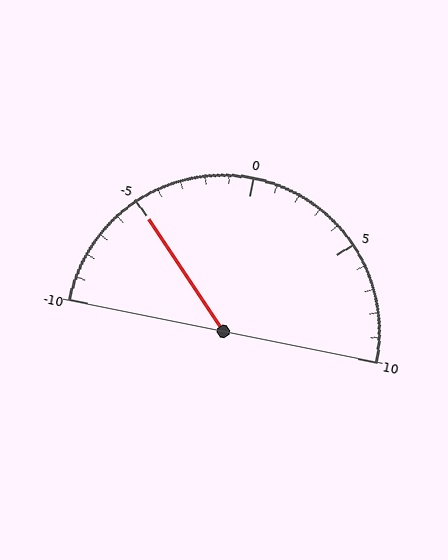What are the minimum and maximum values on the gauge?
The gauge ranges from -10 to 10.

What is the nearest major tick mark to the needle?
The nearest major tick mark is -5.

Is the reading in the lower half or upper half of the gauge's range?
The reading is in the lower half of the range (-10 to 10).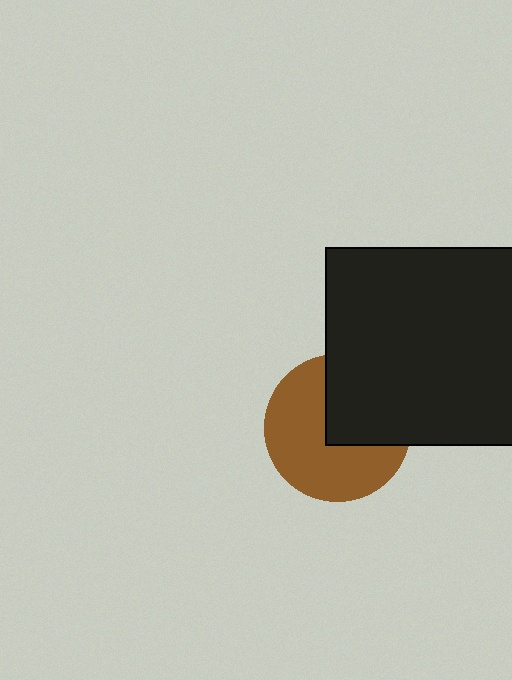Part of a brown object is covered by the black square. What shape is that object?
It is a circle.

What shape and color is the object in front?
The object in front is a black square.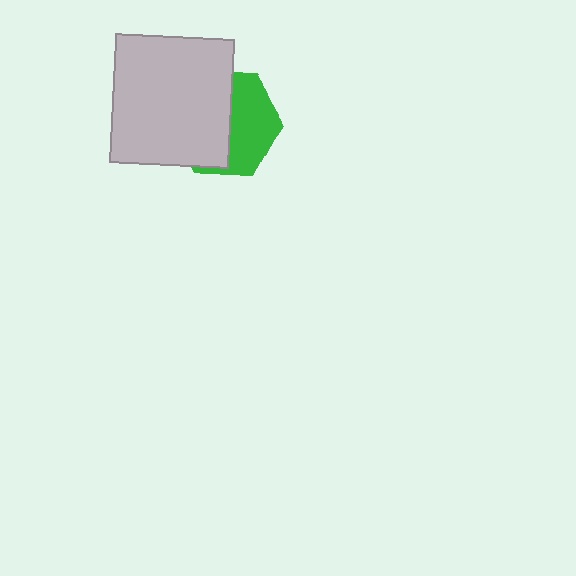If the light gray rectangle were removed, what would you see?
You would see the complete green hexagon.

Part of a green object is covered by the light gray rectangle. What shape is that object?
It is a hexagon.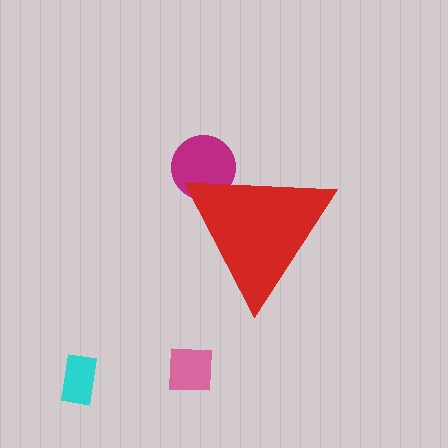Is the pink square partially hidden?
No, the pink square is fully visible.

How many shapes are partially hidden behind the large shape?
1 shape is partially hidden.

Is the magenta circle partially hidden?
Yes, the magenta circle is partially hidden behind the red triangle.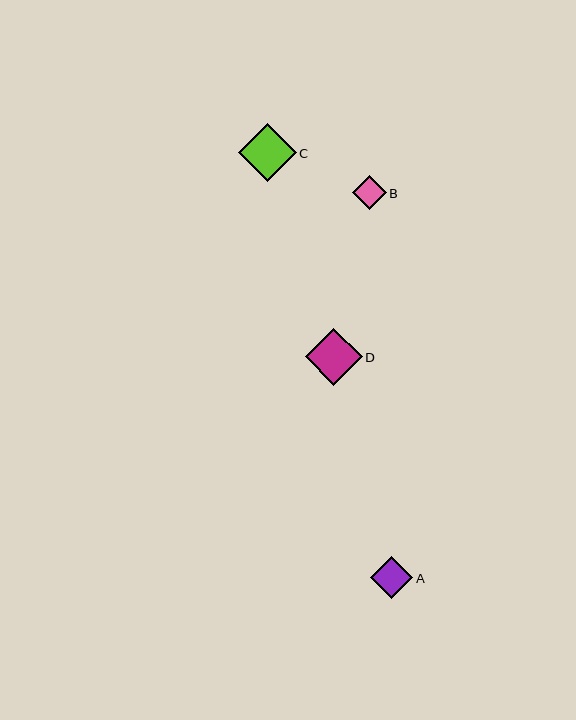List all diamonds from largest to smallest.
From largest to smallest: C, D, A, B.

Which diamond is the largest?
Diamond C is the largest with a size of approximately 57 pixels.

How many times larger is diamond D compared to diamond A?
Diamond D is approximately 1.4 times the size of diamond A.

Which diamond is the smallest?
Diamond B is the smallest with a size of approximately 34 pixels.